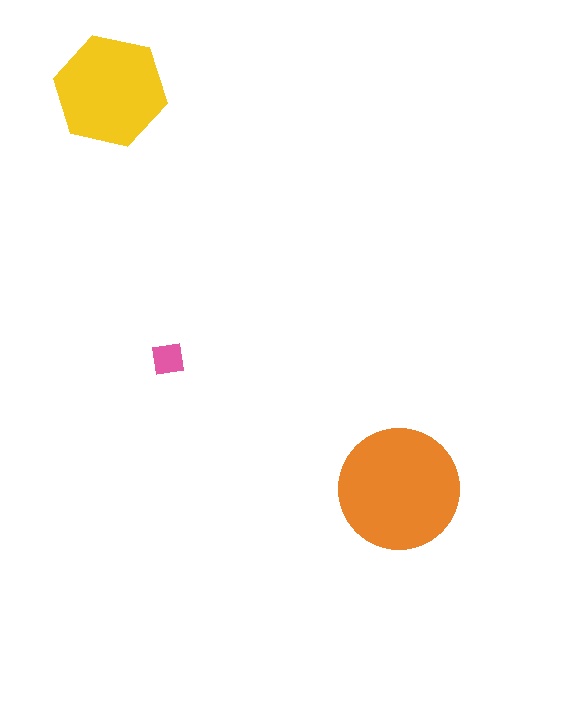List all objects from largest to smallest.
The orange circle, the yellow hexagon, the pink square.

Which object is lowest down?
The orange circle is bottommost.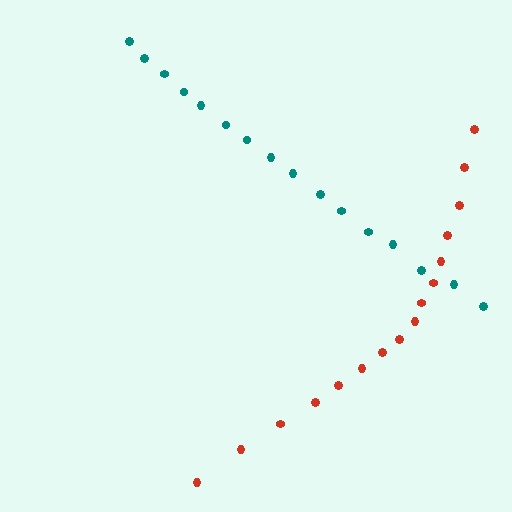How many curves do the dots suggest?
There are 2 distinct paths.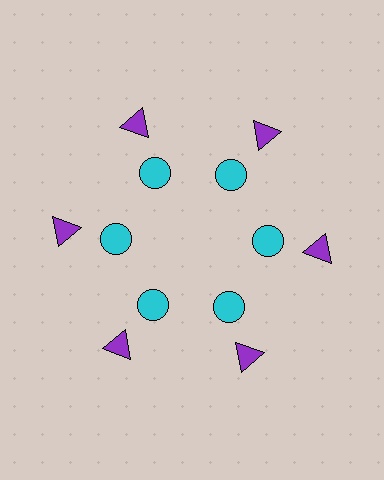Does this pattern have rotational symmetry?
Yes, this pattern has 6-fold rotational symmetry. It looks the same after rotating 60 degrees around the center.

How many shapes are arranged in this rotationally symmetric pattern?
There are 12 shapes, arranged in 6 groups of 2.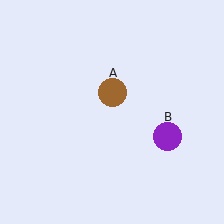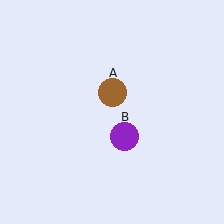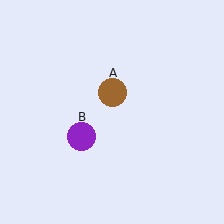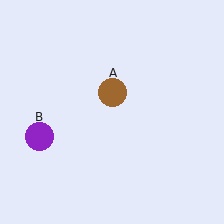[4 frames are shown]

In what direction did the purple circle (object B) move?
The purple circle (object B) moved left.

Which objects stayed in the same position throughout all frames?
Brown circle (object A) remained stationary.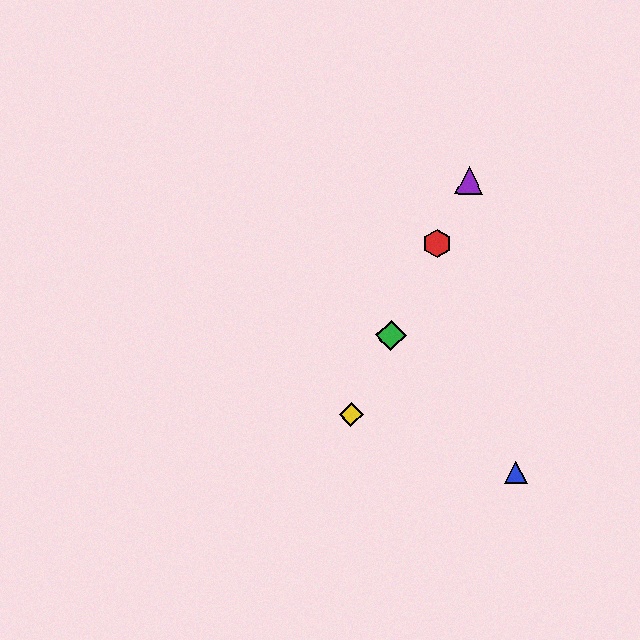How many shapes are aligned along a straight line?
4 shapes (the red hexagon, the green diamond, the yellow diamond, the purple triangle) are aligned along a straight line.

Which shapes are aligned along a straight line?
The red hexagon, the green diamond, the yellow diamond, the purple triangle are aligned along a straight line.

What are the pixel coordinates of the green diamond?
The green diamond is at (391, 335).